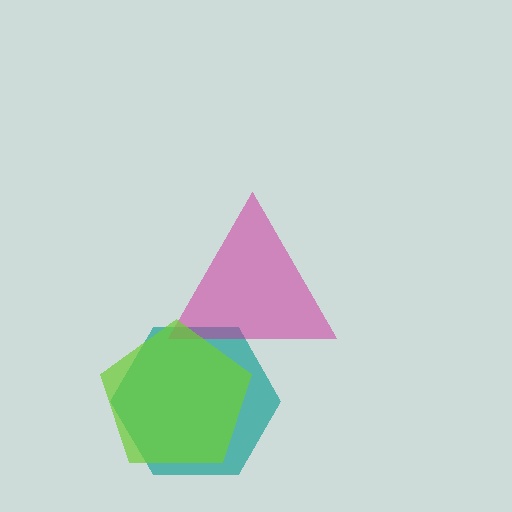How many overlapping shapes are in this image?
There are 3 overlapping shapes in the image.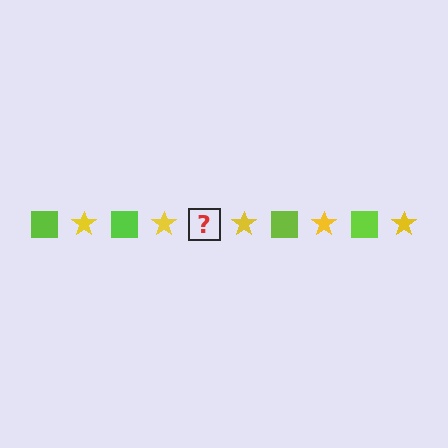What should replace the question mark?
The question mark should be replaced with a lime square.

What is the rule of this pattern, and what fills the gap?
The rule is that the pattern alternates between lime square and yellow star. The gap should be filled with a lime square.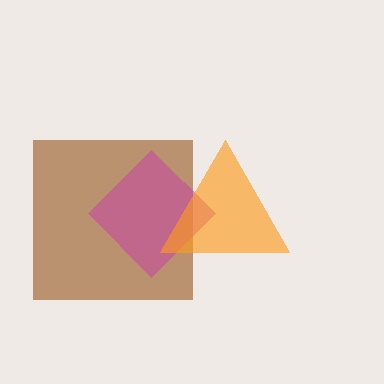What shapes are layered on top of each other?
The layered shapes are: a brown square, a magenta diamond, an orange triangle.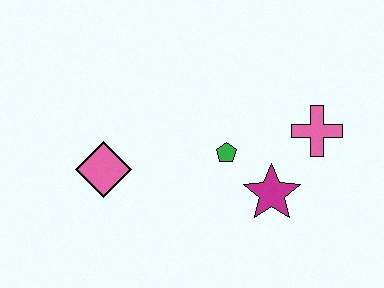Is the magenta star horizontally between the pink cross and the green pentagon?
Yes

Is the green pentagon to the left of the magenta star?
Yes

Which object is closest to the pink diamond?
The green pentagon is closest to the pink diamond.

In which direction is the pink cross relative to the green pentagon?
The pink cross is to the right of the green pentagon.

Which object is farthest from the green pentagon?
The pink diamond is farthest from the green pentagon.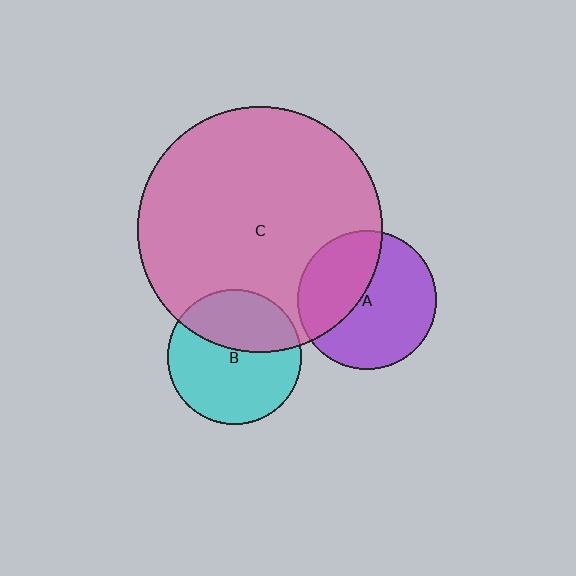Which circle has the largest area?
Circle C (pink).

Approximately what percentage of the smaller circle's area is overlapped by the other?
Approximately 35%.